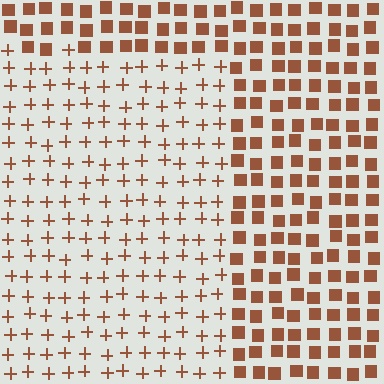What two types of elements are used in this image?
The image uses plus signs inside the rectangle region and squares outside it.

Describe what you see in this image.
The image is filled with small brown elements arranged in a uniform grid. A rectangle-shaped region contains plus signs, while the surrounding area contains squares. The boundary is defined purely by the change in element shape.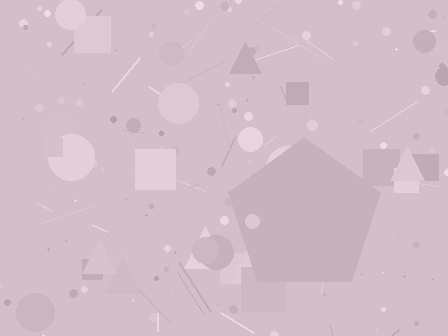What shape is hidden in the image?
A pentagon is hidden in the image.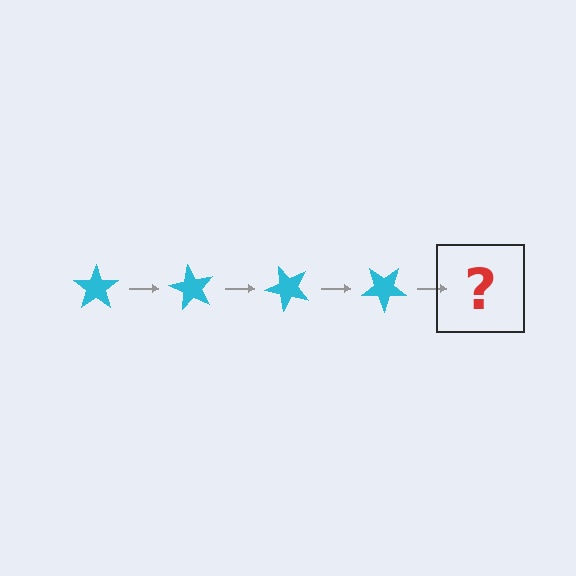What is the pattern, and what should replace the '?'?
The pattern is that the star rotates 60 degrees each step. The '?' should be a cyan star rotated 240 degrees.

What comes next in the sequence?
The next element should be a cyan star rotated 240 degrees.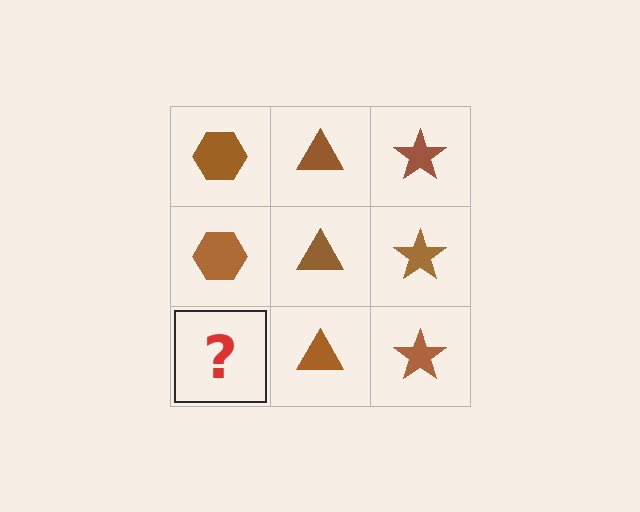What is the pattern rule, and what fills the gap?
The rule is that each column has a consistent shape. The gap should be filled with a brown hexagon.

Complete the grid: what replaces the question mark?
The question mark should be replaced with a brown hexagon.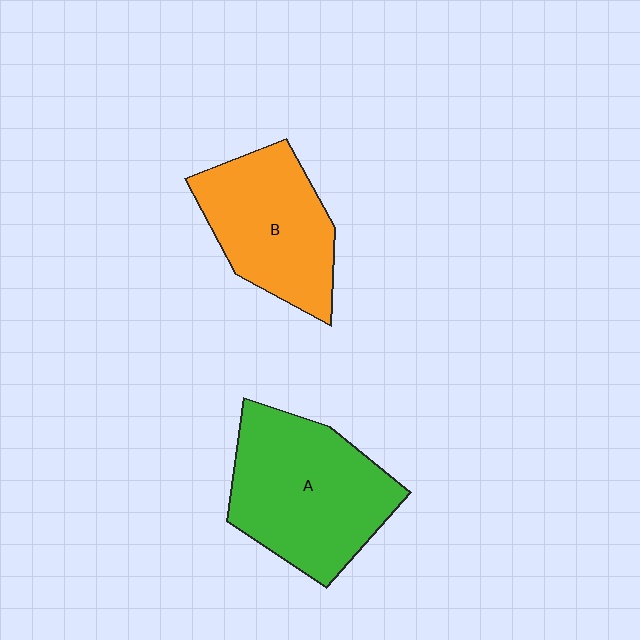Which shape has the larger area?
Shape A (green).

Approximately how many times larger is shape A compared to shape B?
Approximately 1.3 times.